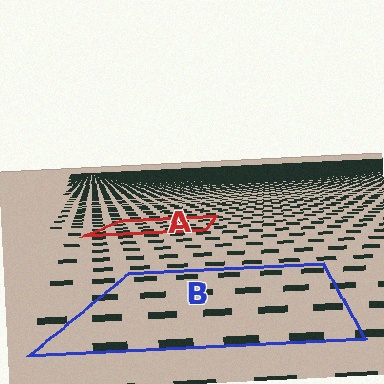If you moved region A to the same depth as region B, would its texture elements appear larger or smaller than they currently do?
They would appear larger. At a closer depth, the same texture elements are projected at a bigger on-screen size.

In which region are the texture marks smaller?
The texture marks are smaller in region A, because it is farther away.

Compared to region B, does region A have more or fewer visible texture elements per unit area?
Region A has more texture elements per unit area — they are packed more densely because it is farther away.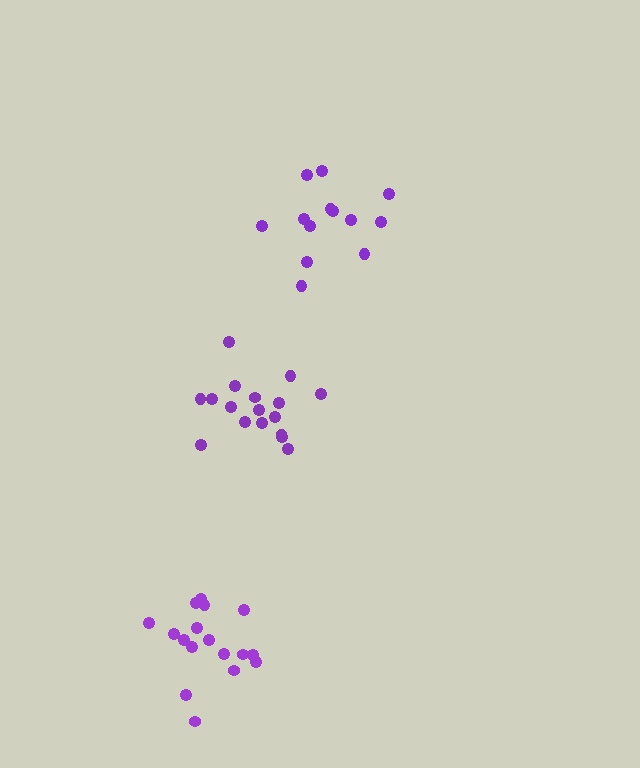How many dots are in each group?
Group 1: 17 dots, Group 2: 13 dots, Group 3: 17 dots (47 total).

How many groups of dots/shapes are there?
There are 3 groups.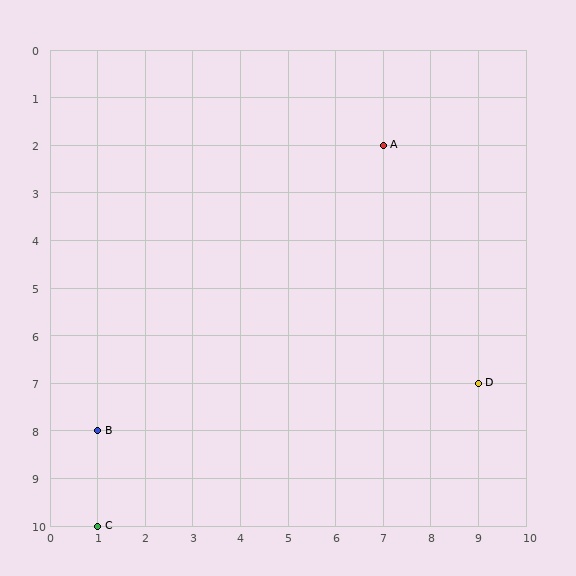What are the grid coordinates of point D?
Point D is at grid coordinates (9, 7).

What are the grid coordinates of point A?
Point A is at grid coordinates (7, 2).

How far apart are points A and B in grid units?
Points A and B are 6 columns and 6 rows apart (about 8.5 grid units diagonally).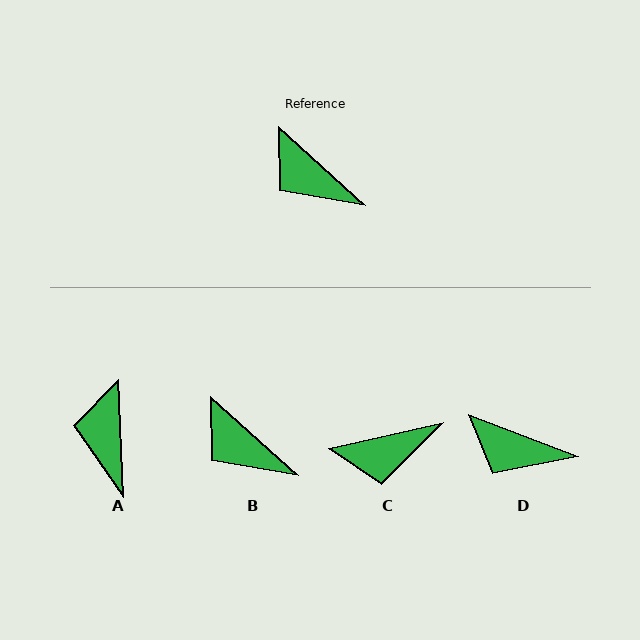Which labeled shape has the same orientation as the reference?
B.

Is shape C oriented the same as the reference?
No, it is off by about 55 degrees.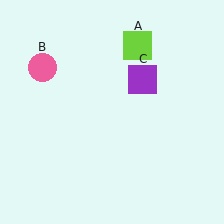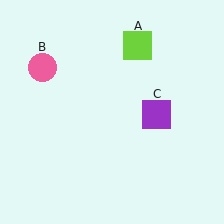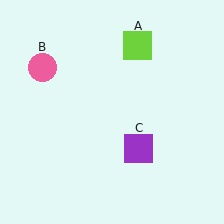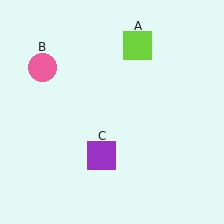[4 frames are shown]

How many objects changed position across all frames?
1 object changed position: purple square (object C).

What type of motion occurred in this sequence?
The purple square (object C) rotated clockwise around the center of the scene.